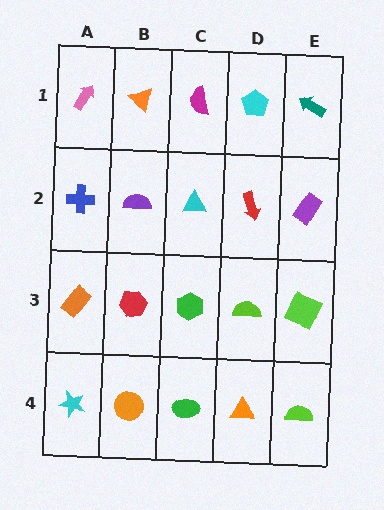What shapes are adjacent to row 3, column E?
A purple rectangle (row 2, column E), a lime semicircle (row 4, column E), a lime semicircle (row 3, column D).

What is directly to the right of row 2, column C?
A red arrow.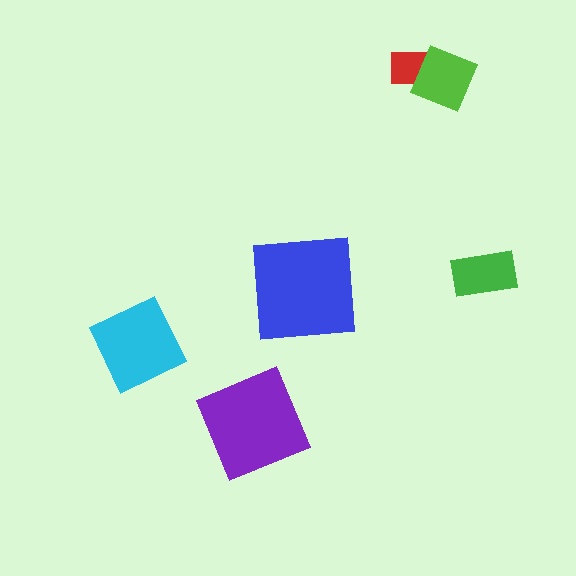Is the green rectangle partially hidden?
No, no other shape covers it.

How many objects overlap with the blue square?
0 objects overlap with the blue square.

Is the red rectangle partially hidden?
Yes, it is partially covered by another shape.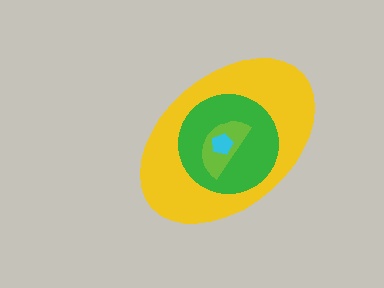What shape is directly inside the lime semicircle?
The cyan pentagon.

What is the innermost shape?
The cyan pentagon.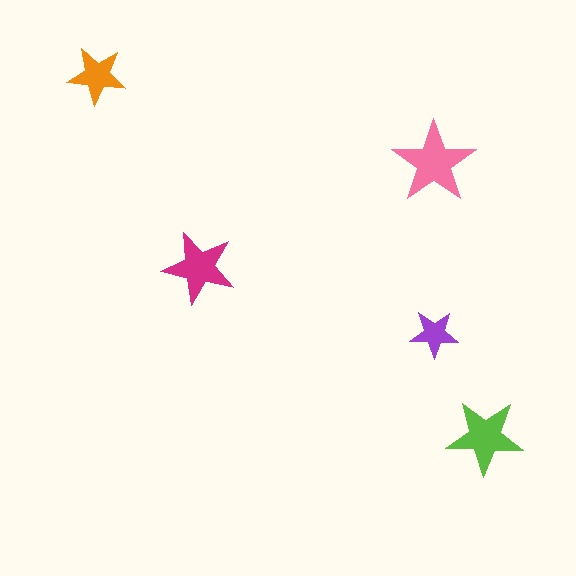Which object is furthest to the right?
The lime star is rightmost.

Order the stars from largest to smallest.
the pink one, the lime one, the magenta one, the orange one, the purple one.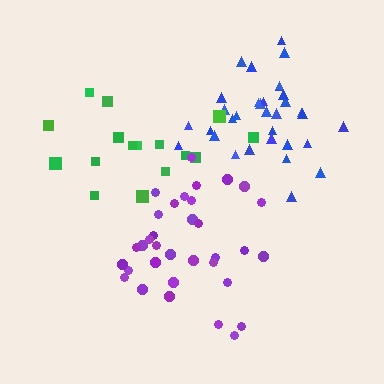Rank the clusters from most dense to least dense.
blue, purple, green.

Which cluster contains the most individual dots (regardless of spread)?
Blue (35).